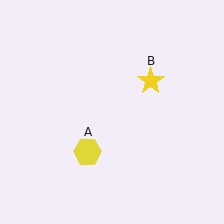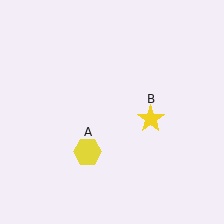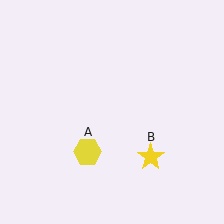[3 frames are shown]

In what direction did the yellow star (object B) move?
The yellow star (object B) moved down.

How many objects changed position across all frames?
1 object changed position: yellow star (object B).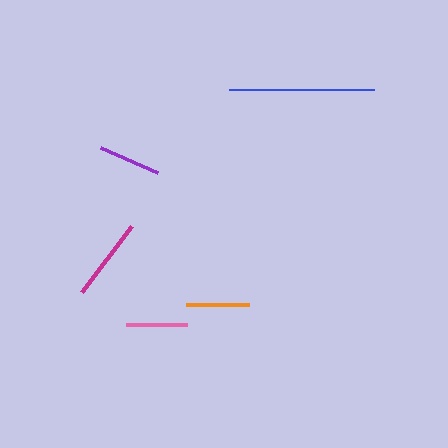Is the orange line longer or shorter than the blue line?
The blue line is longer than the orange line.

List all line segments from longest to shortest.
From longest to shortest: blue, magenta, orange, purple, pink.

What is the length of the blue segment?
The blue segment is approximately 144 pixels long.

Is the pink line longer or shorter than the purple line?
The purple line is longer than the pink line.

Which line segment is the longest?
The blue line is the longest at approximately 144 pixels.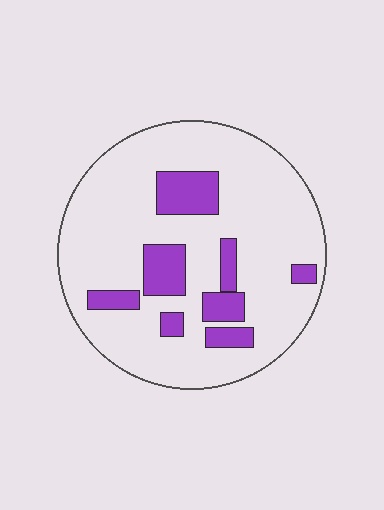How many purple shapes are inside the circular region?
8.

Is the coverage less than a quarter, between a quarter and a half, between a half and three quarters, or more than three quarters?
Less than a quarter.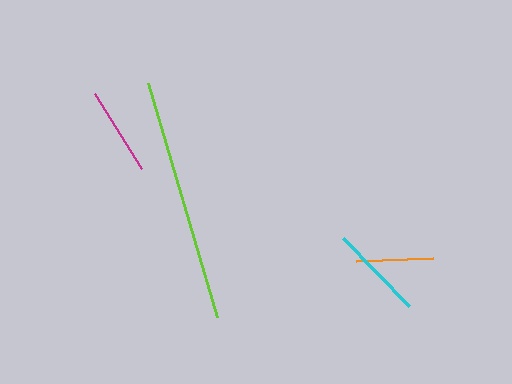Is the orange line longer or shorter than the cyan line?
The cyan line is longer than the orange line.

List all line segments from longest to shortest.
From longest to shortest: lime, cyan, magenta, orange.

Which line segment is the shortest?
The orange line is the shortest at approximately 76 pixels.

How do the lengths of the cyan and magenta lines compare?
The cyan and magenta lines are approximately the same length.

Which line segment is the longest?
The lime line is the longest at approximately 243 pixels.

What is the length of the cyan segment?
The cyan segment is approximately 95 pixels long.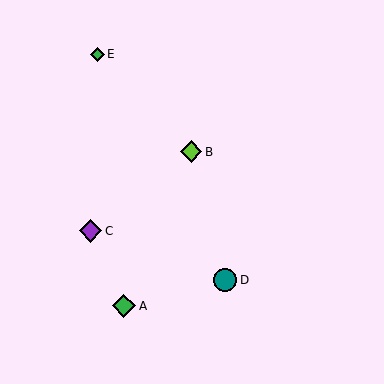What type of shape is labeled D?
Shape D is a teal circle.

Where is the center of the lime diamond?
The center of the lime diamond is at (191, 152).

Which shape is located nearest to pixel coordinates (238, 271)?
The teal circle (labeled D) at (225, 280) is nearest to that location.